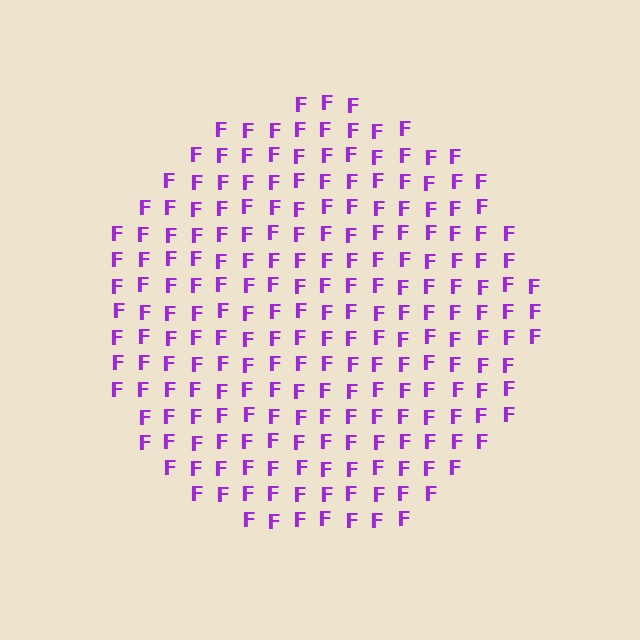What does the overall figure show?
The overall figure shows a circle.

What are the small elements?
The small elements are letter F's.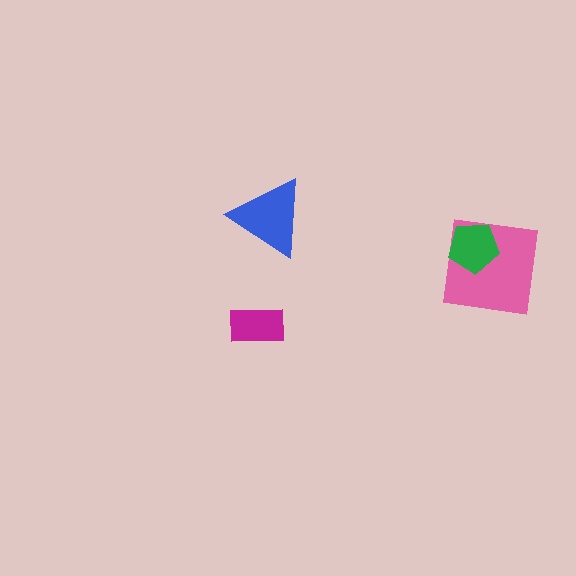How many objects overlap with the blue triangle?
0 objects overlap with the blue triangle.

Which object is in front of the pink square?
The green pentagon is in front of the pink square.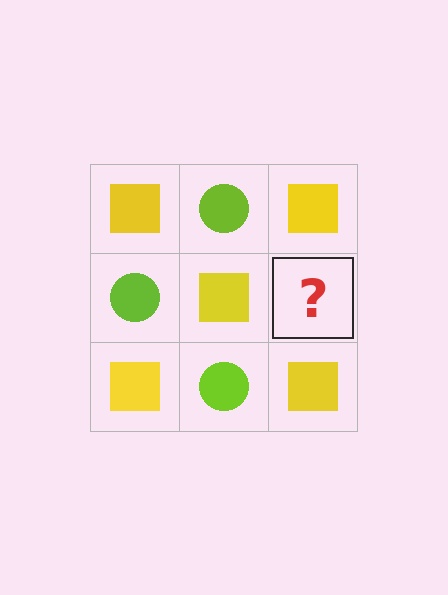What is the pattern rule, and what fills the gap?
The rule is that it alternates yellow square and lime circle in a checkerboard pattern. The gap should be filled with a lime circle.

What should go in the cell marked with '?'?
The missing cell should contain a lime circle.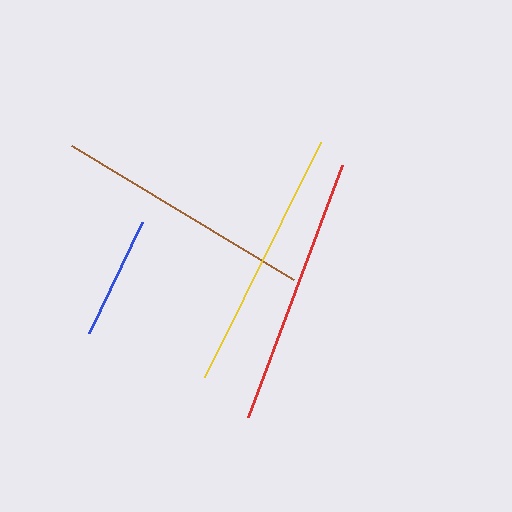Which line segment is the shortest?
The blue line is the shortest at approximately 123 pixels.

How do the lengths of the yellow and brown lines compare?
The yellow and brown lines are approximately the same length.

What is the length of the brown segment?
The brown segment is approximately 259 pixels long.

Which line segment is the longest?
The red line is the longest at approximately 269 pixels.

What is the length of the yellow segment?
The yellow segment is approximately 262 pixels long.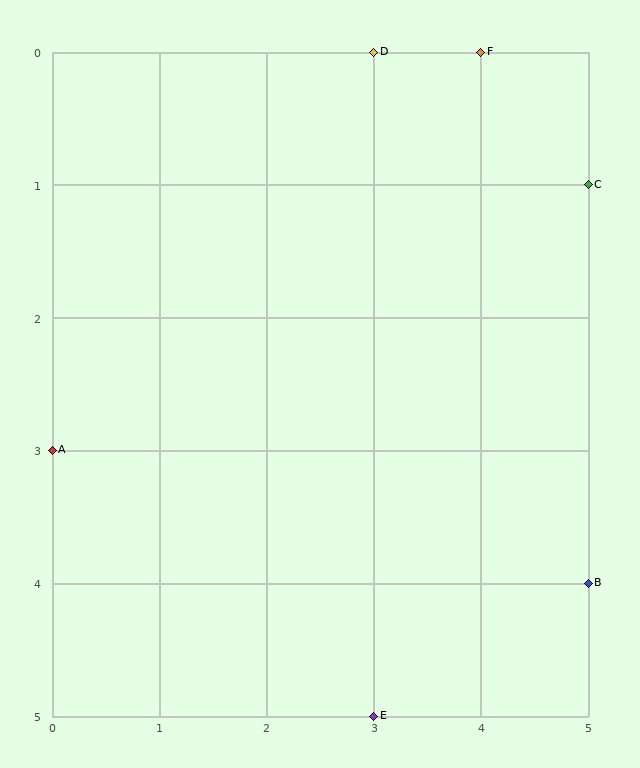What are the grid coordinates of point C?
Point C is at grid coordinates (5, 1).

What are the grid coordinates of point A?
Point A is at grid coordinates (0, 3).